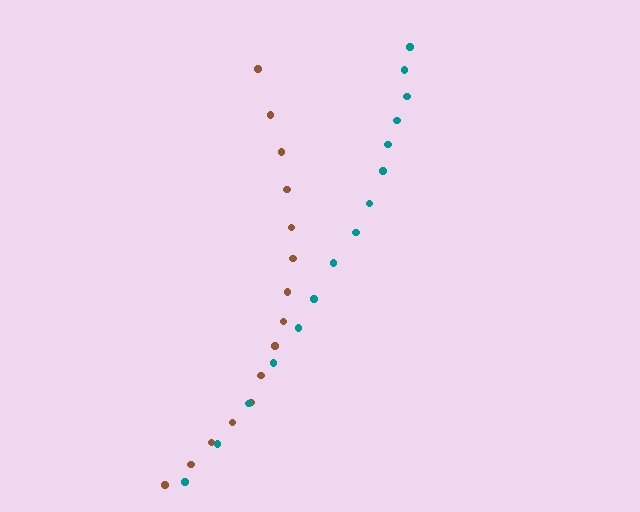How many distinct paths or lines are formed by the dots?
There are 2 distinct paths.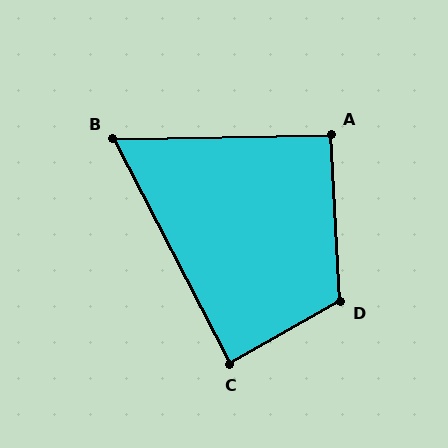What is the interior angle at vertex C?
Approximately 88 degrees (approximately right).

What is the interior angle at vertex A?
Approximately 92 degrees (approximately right).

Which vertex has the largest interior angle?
D, at approximately 116 degrees.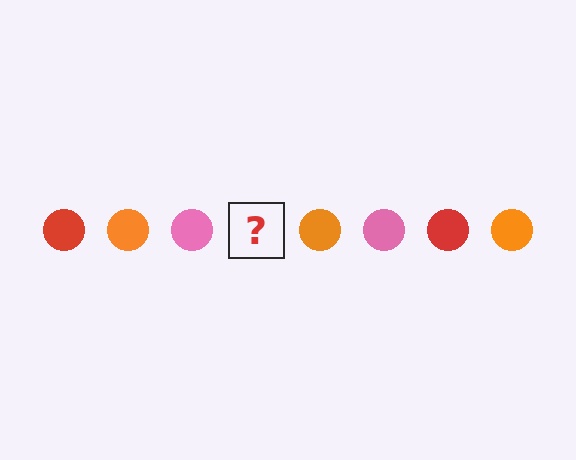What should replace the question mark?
The question mark should be replaced with a red circle.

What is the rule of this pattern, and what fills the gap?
The rule is that the pattern cycles through red, orange, pink circles. The gap should be filled with a red circle.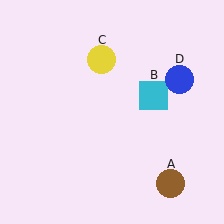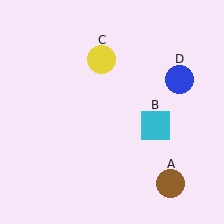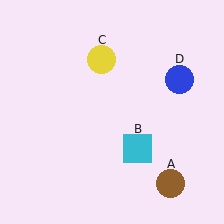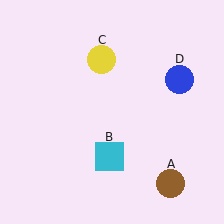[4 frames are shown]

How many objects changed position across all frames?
1 object changed position: cyan square (object B).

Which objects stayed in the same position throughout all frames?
Brown circle (object A) and yellow circle (object C) and blue circle (object D) remained stationary.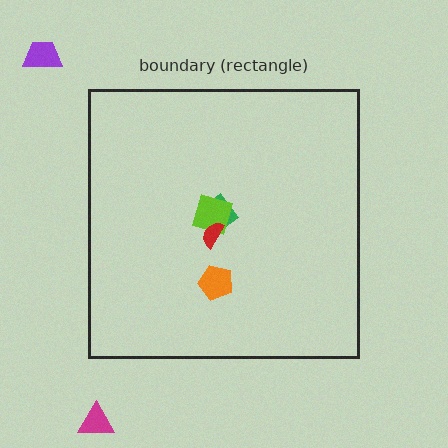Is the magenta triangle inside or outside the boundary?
Outside.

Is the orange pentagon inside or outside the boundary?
Inside.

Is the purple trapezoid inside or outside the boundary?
Outside.